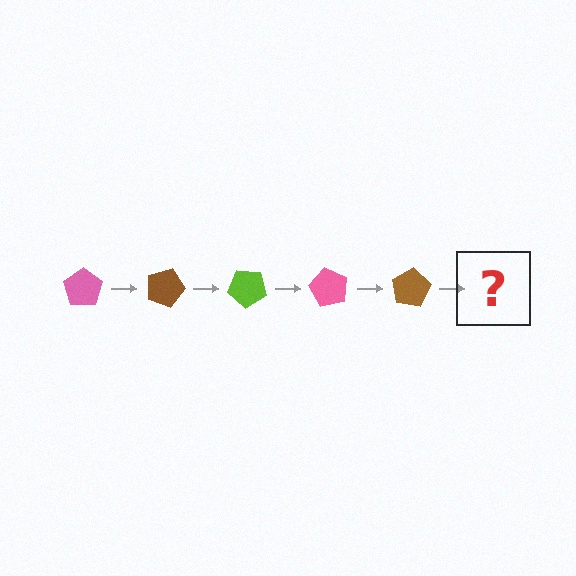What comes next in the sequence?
The next element should be a lime pentagon, rotated 100 degrees from the start.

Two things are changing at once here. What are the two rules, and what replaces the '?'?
The two rules are that it rotates 20 degrees each step and the color cycles through pink, brown, and lime. The '?' should be a lime pentagon, rotated 100 degrees from the start.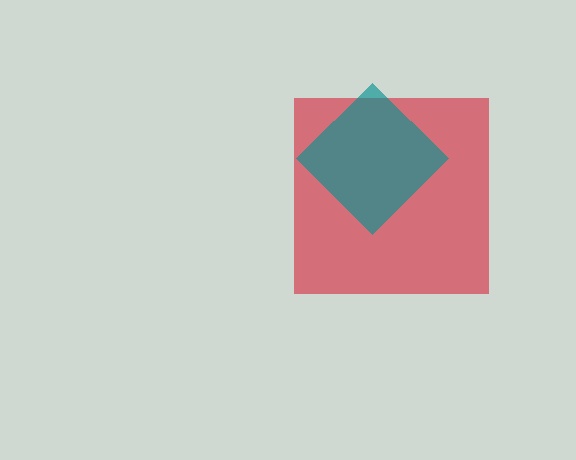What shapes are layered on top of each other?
The layered shapes are: a red square, a teal diamond.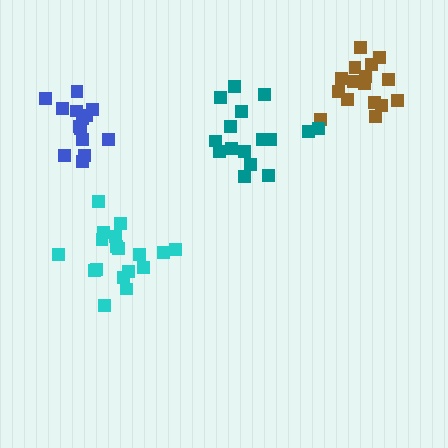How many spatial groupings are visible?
There are 4 spatial groupings.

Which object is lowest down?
The cyan cluster is bottommost.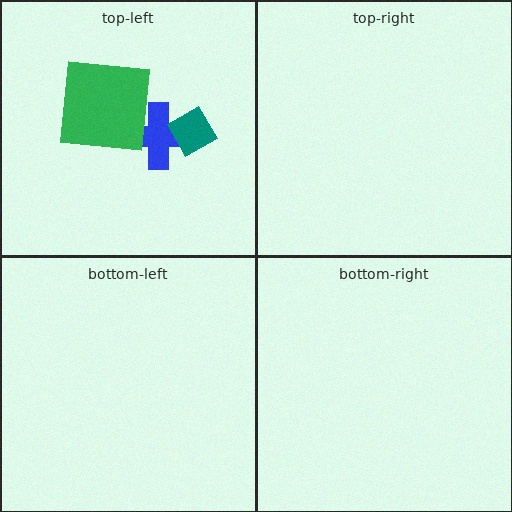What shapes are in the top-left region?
The blue cross, the teal diamond, the green square.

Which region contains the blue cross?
The top-left region.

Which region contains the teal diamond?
The top-left region.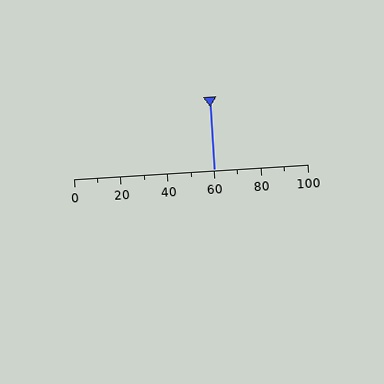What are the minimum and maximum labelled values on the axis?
The axis runs from 0 to 100.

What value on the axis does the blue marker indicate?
The marker indicates approximately 60.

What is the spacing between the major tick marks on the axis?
The major ticks are spaced 20 apart.